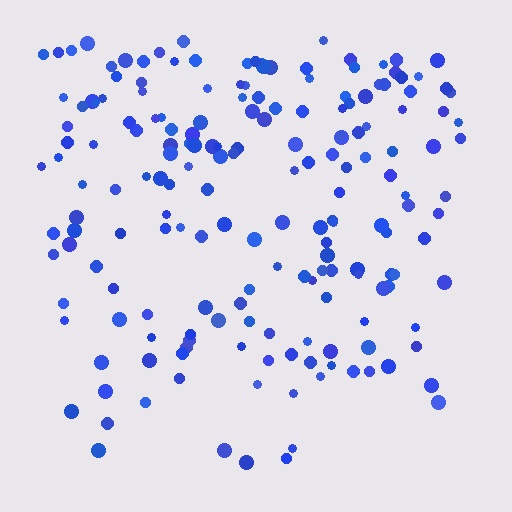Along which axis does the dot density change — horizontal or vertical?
Vertical.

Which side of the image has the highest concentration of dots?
The top.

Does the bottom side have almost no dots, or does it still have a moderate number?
Still a moderate number, just noticeably fewer than the top.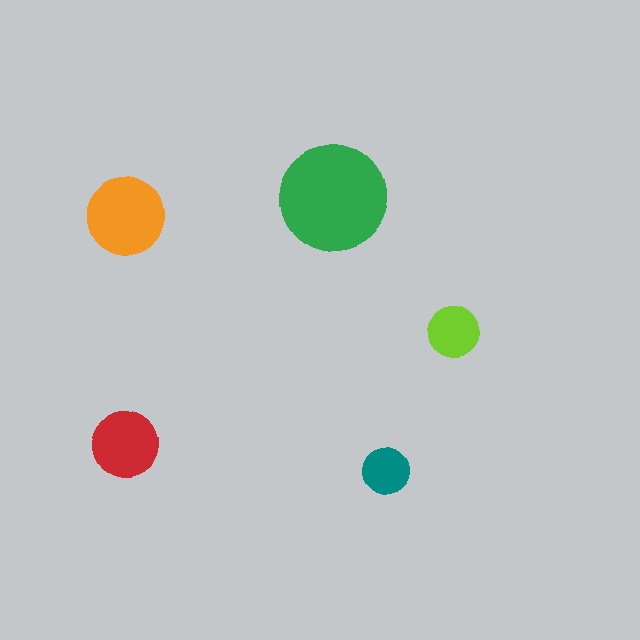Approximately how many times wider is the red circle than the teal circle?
About 1.5 times wider.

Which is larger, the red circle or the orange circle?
The orange one.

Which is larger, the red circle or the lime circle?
The red one.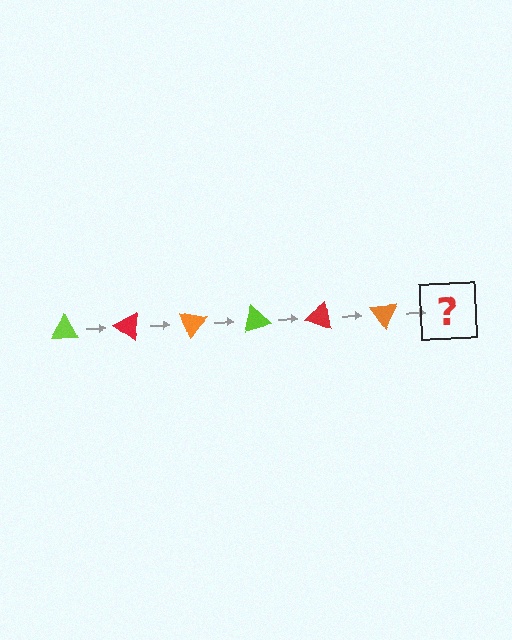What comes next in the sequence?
The next element should be a lime triangle, rotated 210 degrees from the start.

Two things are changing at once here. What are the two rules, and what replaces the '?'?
The two rules are that it rotates 35 degrees each step and the color cycles through lime, red, and orange. The '?' should be a lime triangle, rotated 210 degrees from the start.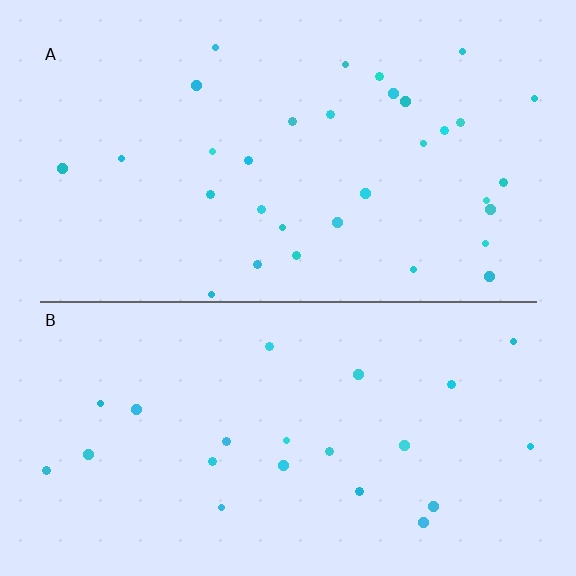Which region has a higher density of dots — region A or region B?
A (the top).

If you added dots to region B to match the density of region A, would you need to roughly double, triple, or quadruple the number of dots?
Approximately double.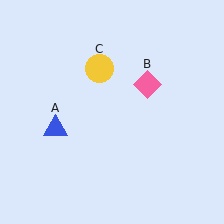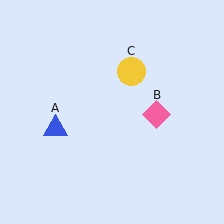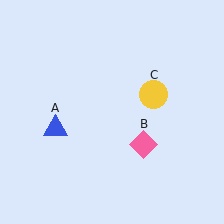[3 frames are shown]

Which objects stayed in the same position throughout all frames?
Blue triangle (object A) remained stationary.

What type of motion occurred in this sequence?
The pink diamond (object B), yellow circle (object C) rotated clockwise around the center of the scene.